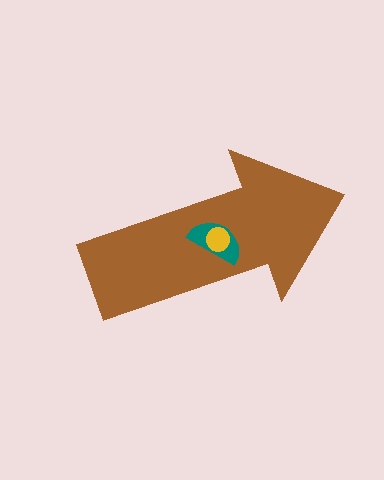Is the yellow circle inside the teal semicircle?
Yes.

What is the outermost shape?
The brown arrow.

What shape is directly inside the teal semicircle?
The yellow circle.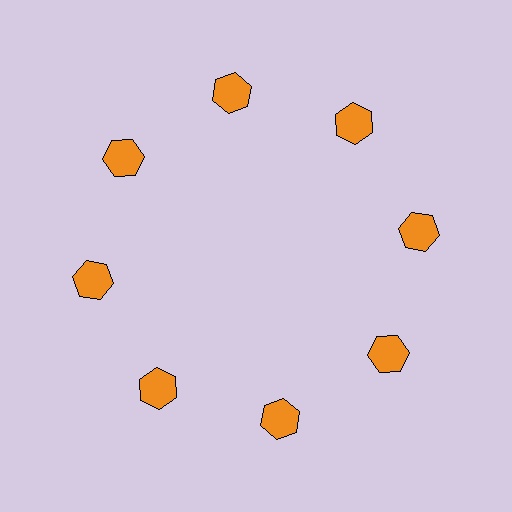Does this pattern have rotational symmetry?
Yes, this pattern has 8-fold rotational symmetry. It looks the same after rotating 45 degrees around the center.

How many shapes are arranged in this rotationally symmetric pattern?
There are 8 shapes, arranged in 8 groups of 1.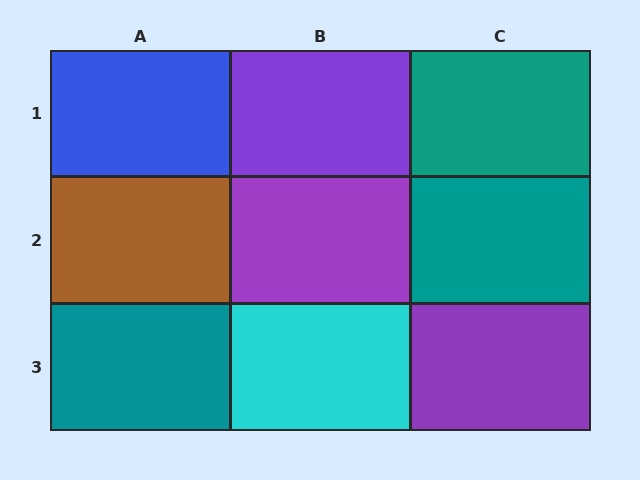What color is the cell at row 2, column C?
Teal.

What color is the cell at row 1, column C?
Teal.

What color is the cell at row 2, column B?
Purple.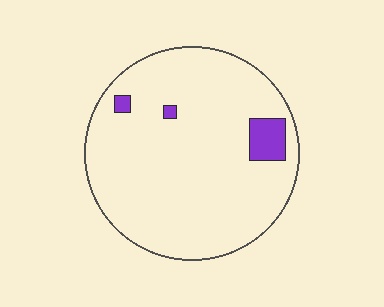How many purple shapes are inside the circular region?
3.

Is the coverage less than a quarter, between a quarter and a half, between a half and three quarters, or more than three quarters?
Less than a quarter.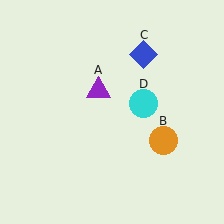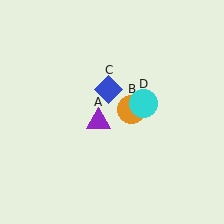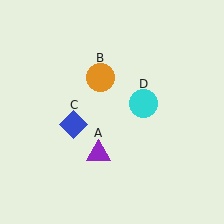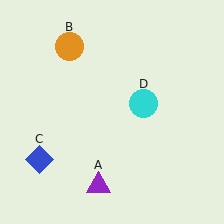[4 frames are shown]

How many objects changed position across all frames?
3 objects changed position: purple triangle (object A), orange circle (object B), blue diamond (object C).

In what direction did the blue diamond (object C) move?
The blue diamond (object C) moved down and to the left.